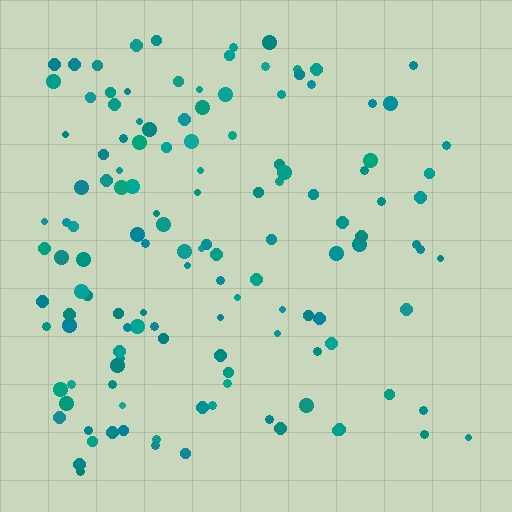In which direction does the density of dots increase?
From right to left, with the left side densest.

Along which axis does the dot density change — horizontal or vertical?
Horizontal.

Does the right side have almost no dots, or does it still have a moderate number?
Still a moderate number, just noticeably fewer than the left.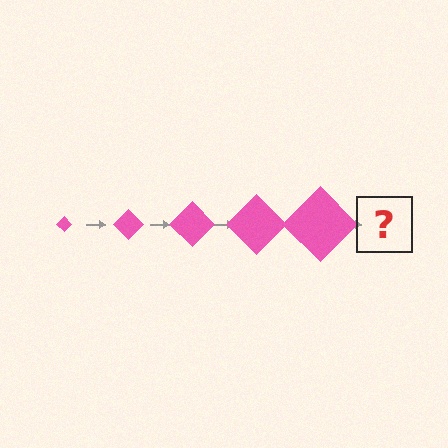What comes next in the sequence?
The next element should be a pink diamond, larger than the previous one.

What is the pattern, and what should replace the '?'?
The pattern is that the diamond gets progressively larger each step. The '?' should be a pink diamond, larger than the previous one.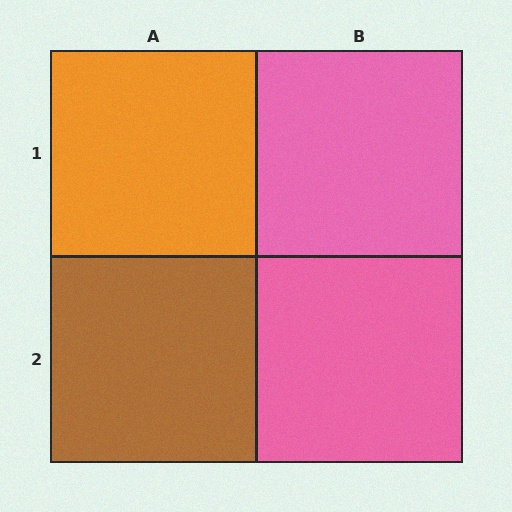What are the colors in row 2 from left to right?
Brown, pink.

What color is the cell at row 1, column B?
Pink.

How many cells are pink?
2 cells are pink.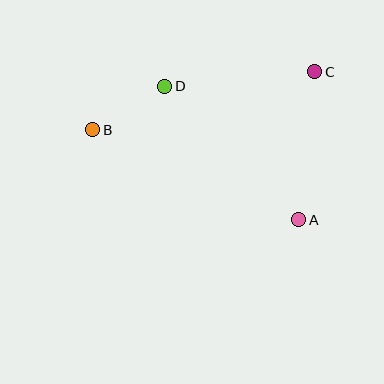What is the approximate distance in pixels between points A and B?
The distance between A and B is approximately 224 pixels.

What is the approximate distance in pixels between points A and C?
The distance between A and C is approximately 149 pixels.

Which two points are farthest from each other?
Points B and C are farthest from each other.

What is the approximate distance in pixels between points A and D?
The distance between A and D is approximately 189 pixels.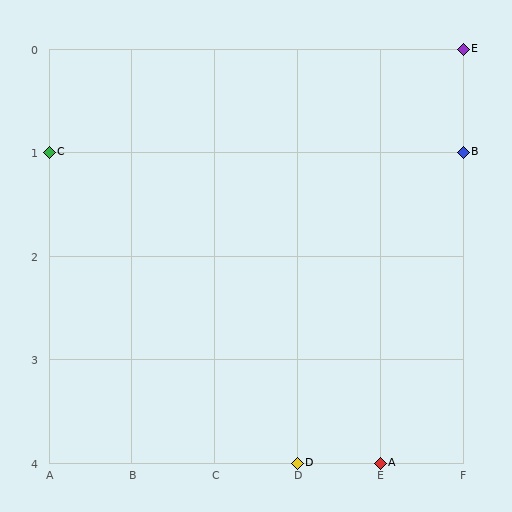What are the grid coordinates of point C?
Point C is at grid coordinates (A, 1).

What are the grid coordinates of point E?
Point E is at grid coordinates (F, 0).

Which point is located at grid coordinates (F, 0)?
Point E is at (F, 0).